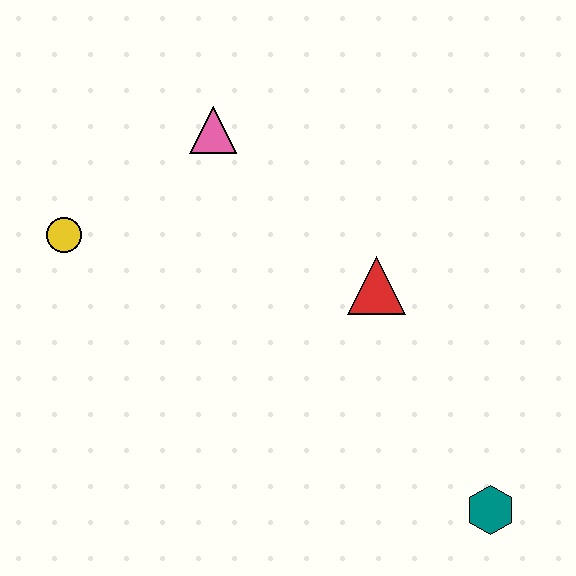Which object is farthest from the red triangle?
The yellow circle is farthest from the red triangle.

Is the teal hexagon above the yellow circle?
No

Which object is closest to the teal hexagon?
The red triangle is closest to the teal hexagon.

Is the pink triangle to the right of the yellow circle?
Yes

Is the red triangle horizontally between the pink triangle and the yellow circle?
No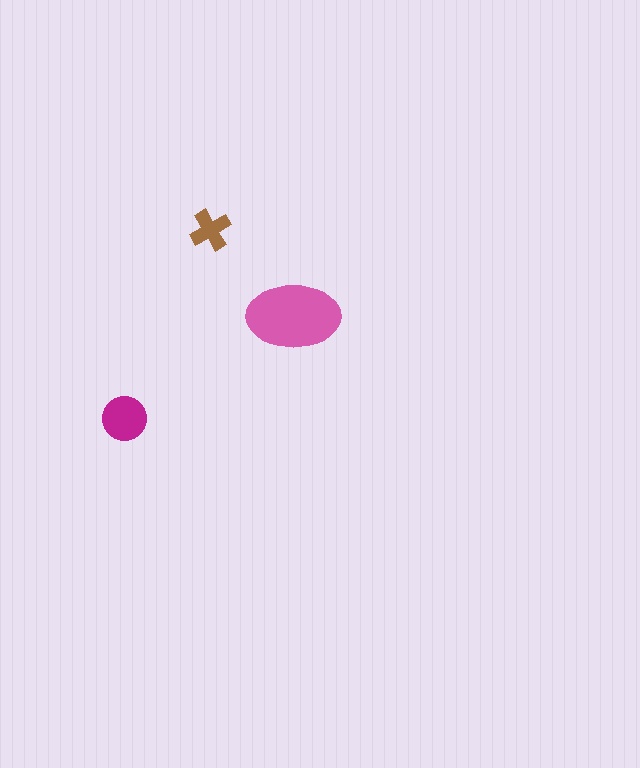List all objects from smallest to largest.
The brown cross, the magenta circle, the pink ellipse.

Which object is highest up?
The brown cross is topmost.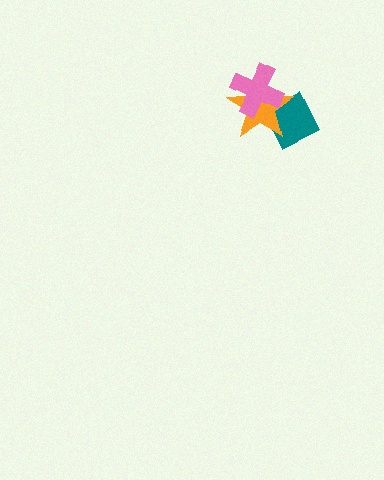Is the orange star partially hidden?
Yes, it is partially covered by another shape.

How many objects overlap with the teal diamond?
2 objects overlap with the teal diamond.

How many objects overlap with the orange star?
2 objects overlap with the orange star.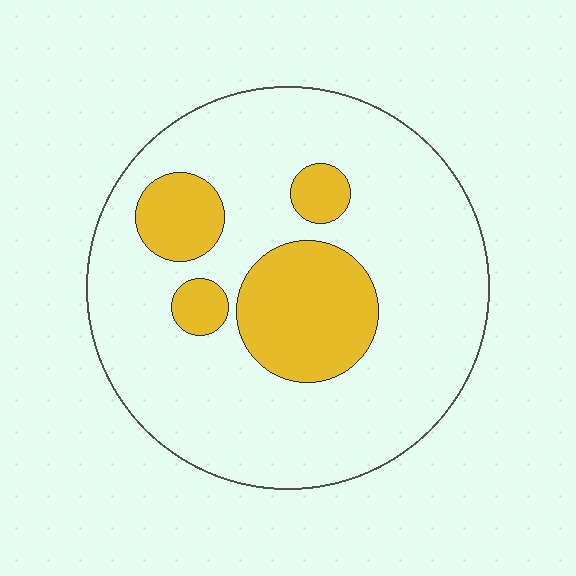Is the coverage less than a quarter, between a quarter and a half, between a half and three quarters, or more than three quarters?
Less than a quarter.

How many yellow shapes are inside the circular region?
4.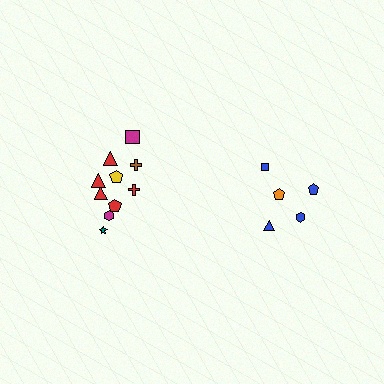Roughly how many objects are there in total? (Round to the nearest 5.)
Roughly 15 objects in total.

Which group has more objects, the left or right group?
The left group.